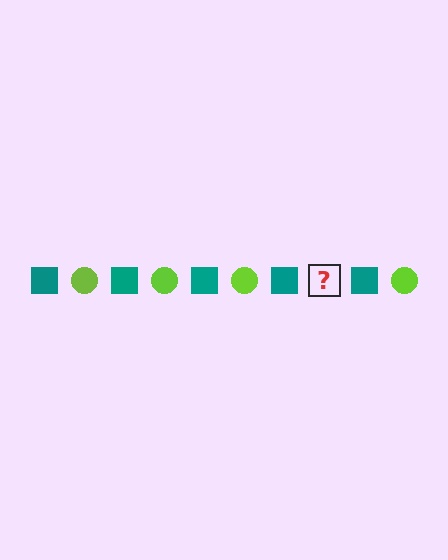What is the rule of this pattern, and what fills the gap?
The rule is that the pattern alternates between teal square and lime circle. The gap should be filled with a lime circle.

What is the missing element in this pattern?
The missing element is a lime circle.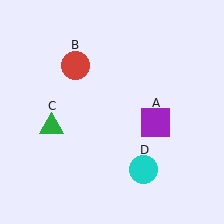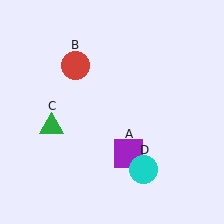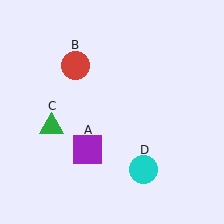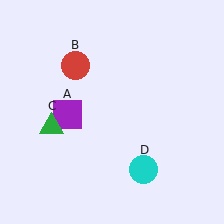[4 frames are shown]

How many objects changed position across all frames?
1 object changed position: purple square (object A).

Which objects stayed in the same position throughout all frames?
Red circle (object B) and green triangle (object C) and cyan circle (object D) remained stationary.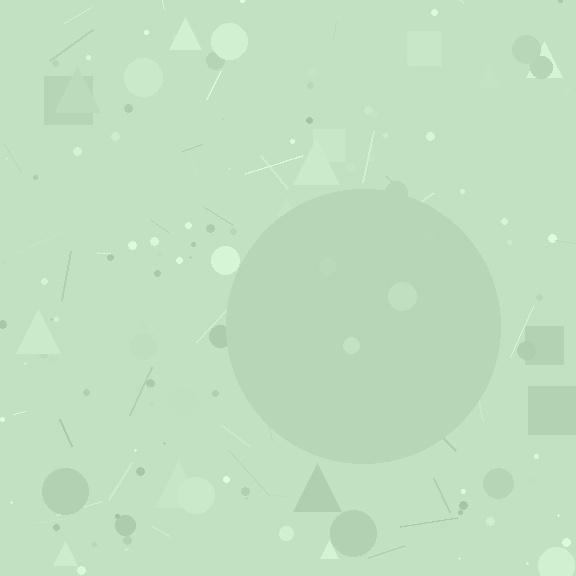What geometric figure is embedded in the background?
A circle is embedded in the background.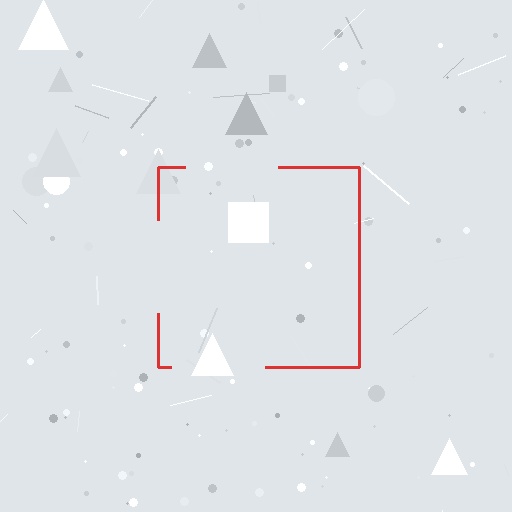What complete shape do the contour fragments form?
The contour fragments form a square.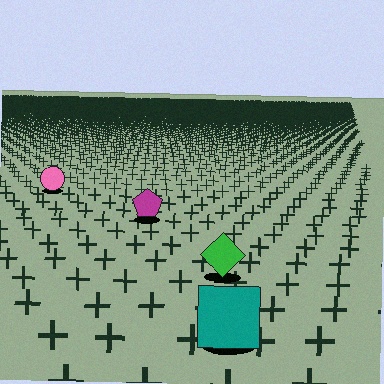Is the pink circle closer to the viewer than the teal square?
No. The teal square is closer — you can tell from the texture gradient: the ground texture is coarser near it.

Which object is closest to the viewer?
The teal square is closest. The texture marks near it are larger and more spread out.